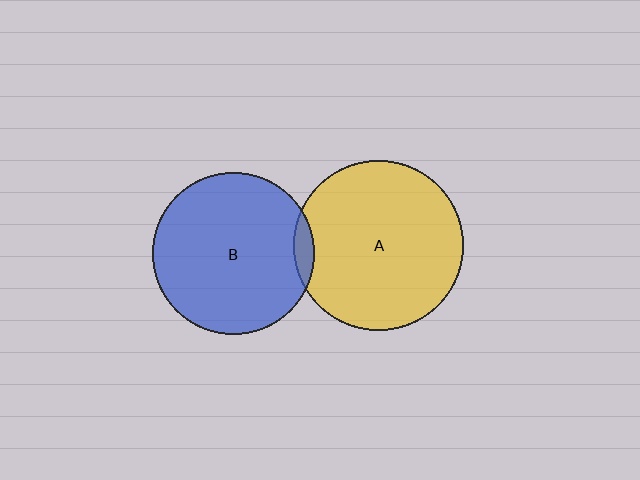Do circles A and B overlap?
Yes.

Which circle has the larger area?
Circle A (yellow).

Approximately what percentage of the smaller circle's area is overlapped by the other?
Approximately 5%.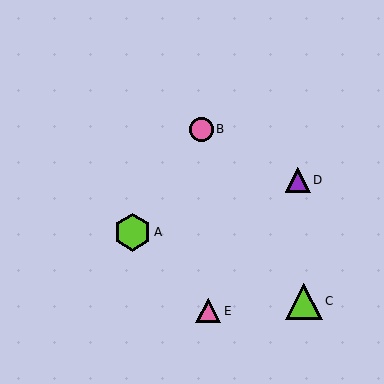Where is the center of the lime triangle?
The center of the lime triangle is at (304, 301).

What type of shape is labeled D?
Shape D is a purple triangle.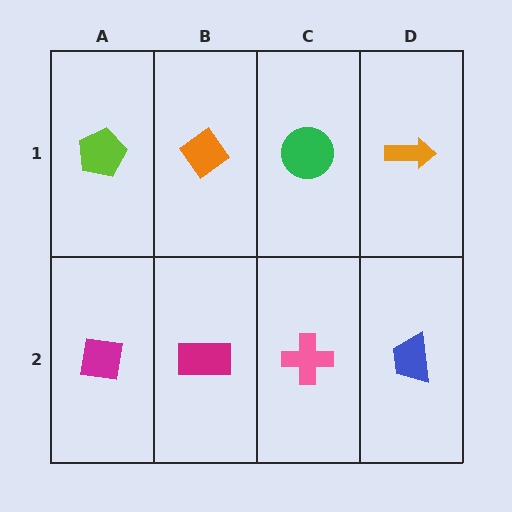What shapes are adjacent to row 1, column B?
A magenta rectangle (row 2, column B), a lime pentagon (row 1, column A), a green circle (row 1, column C).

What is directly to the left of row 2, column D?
A pink cross.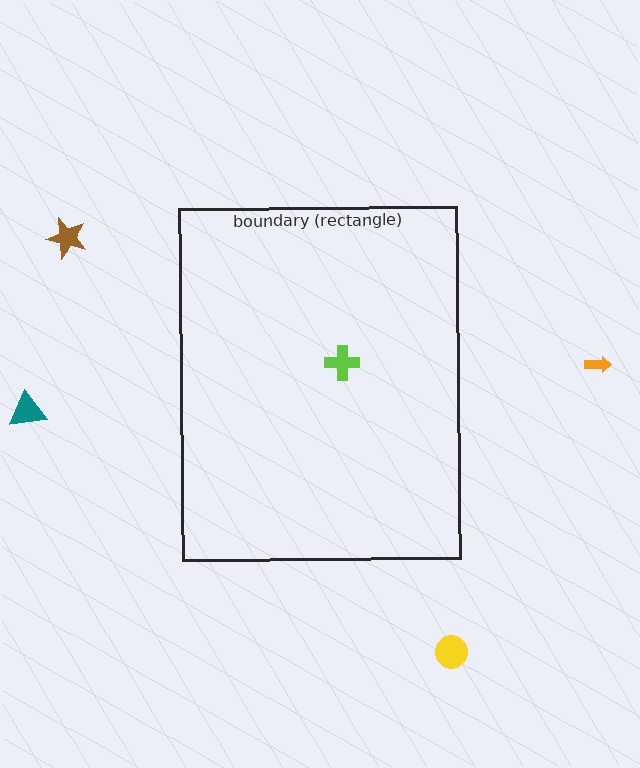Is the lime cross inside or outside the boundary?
Inside.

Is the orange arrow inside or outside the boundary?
Outside.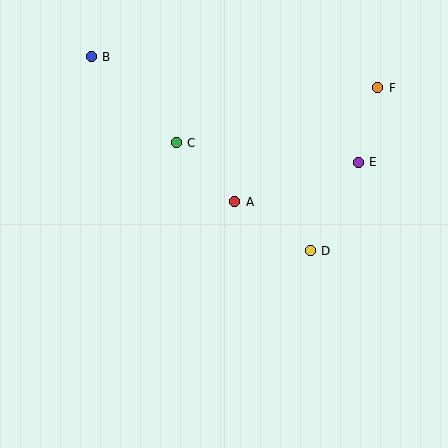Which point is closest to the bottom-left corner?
Point A is closest to the bottom-left corner.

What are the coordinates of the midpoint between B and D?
The midpoint between B and D is at (201, 154).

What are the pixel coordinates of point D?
Point D is at (310, 251).